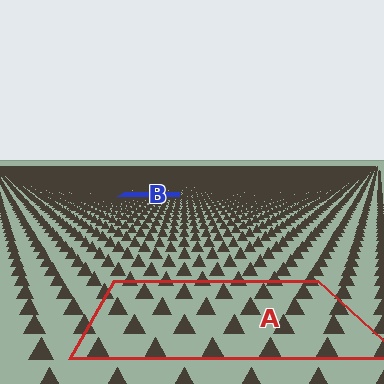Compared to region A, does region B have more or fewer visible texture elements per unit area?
Region B has more texture elements per unit area — they are packed more densely because it is farther away.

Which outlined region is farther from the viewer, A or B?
Region B is farther from the viewer — the texture elements inside it appear smaller and more densely packed.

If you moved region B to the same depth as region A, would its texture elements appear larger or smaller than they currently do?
They would appear larger. At a closer depth, the same texture elements are projected at a bigger on-screen size.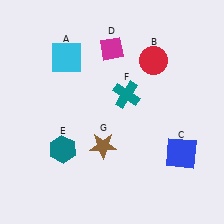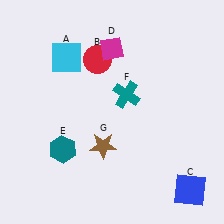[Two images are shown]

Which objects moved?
The objects that moved are: the red circle (B), the blue square (C).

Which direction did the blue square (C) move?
The blue square (C) moved down.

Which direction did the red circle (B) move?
The red circle (B) moved left.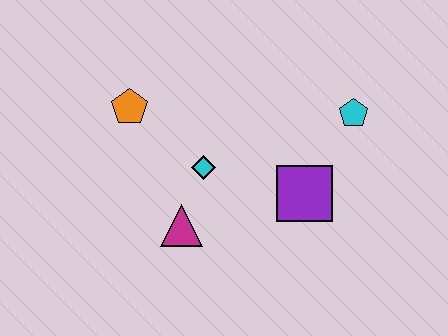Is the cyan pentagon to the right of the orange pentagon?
Yes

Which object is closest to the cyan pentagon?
The purple square is closest to the cyan pentagon.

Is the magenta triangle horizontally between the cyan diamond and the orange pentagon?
Yes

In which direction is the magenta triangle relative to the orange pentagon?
The magenta triangle is below the orange pentagon.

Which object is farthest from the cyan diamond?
The cyan pentagon is farthest from the cyan diamond.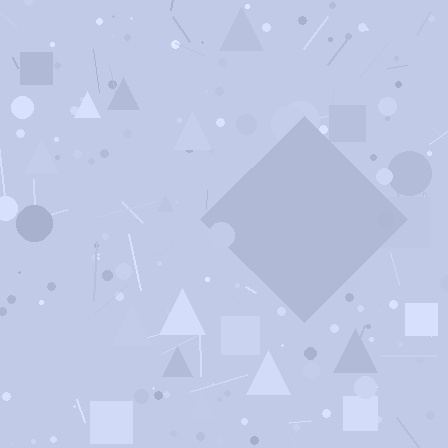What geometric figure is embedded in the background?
A diamond is embedded in the background.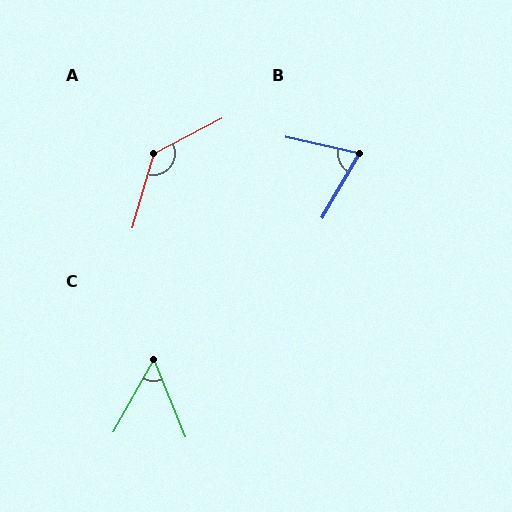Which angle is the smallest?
C, at approximately 51 degrees.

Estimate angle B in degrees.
Approximately 73 degrees.